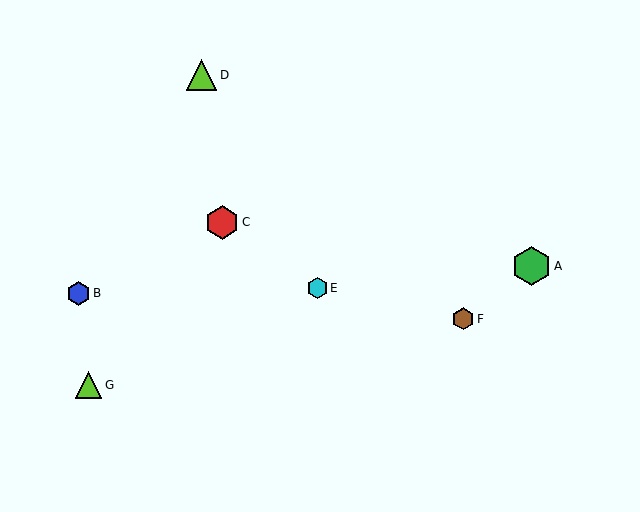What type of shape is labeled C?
Shape C is a red hexagon.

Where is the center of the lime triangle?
The center of the lime triangle is at (201, 75).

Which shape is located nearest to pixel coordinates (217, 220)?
The red hexagon (labeled C) at (222, 222) is nearest to that location.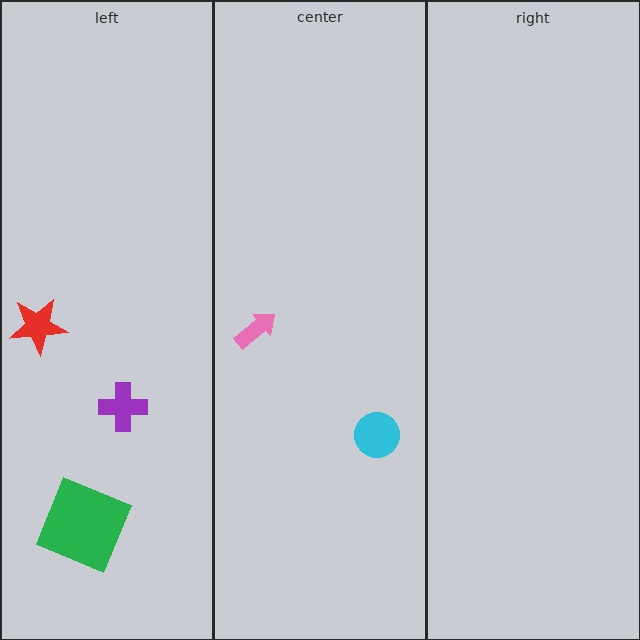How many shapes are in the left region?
3.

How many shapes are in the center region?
2.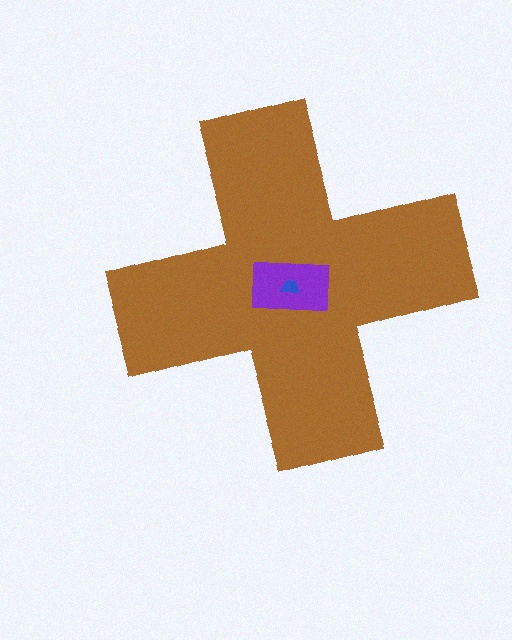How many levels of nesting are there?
3.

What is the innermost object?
The blue trapezoid.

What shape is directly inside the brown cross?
The purple rectangle.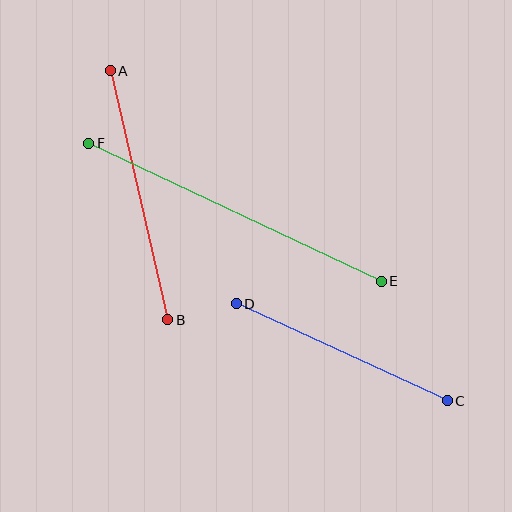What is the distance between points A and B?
The distance is approximately 256 pixels.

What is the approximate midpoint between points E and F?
The midpoint is at approximately (235, 212) pixels.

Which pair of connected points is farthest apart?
Points E and F are farthest apart.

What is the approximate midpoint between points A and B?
The midpoint is at approximately (139, 195) pixels.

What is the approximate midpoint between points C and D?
The midpoint is at approximately (342, 352) pixels.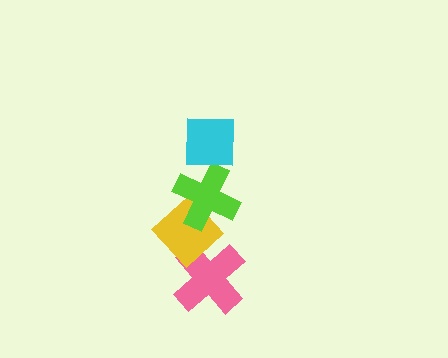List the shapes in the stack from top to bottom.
From top to bottom: the cyan square, the lime cross, the yellow diamond, the pink cross.